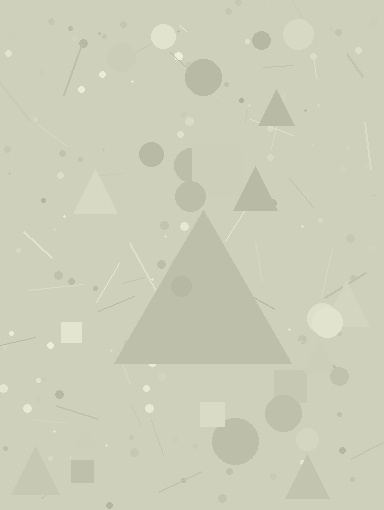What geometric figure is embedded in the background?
A triangle is embedded in the background.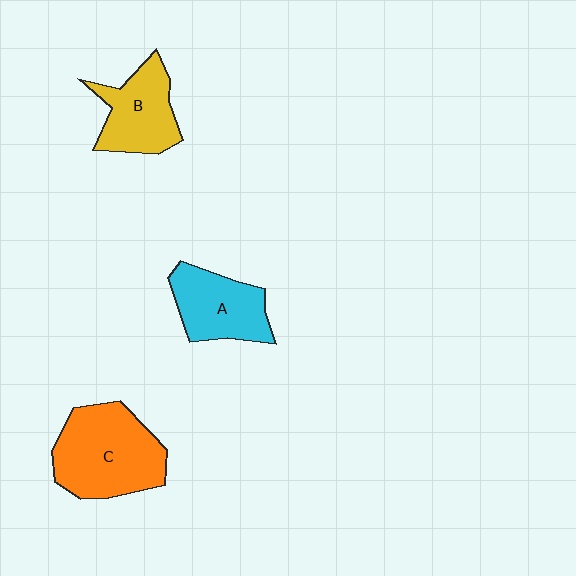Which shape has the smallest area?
Shape A (cyan).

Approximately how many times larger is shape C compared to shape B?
Approximately 1.5 times.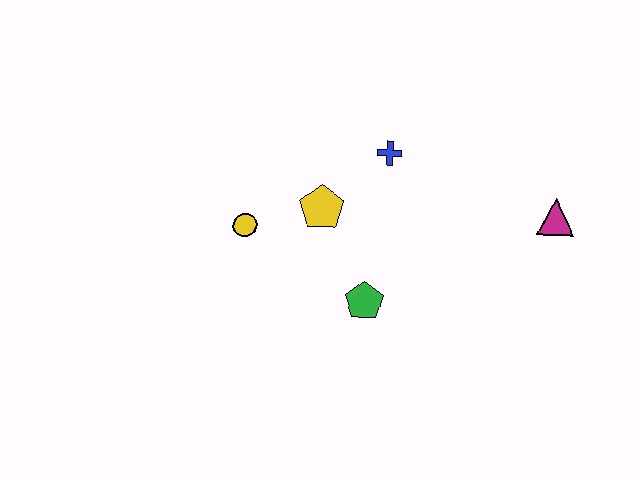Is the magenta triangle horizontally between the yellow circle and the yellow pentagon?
No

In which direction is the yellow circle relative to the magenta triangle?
The yellow circle is to the left of the magenta triangle.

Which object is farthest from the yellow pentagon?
The magenta triangle is farthest from the yellow pentagon.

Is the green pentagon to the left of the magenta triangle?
Yes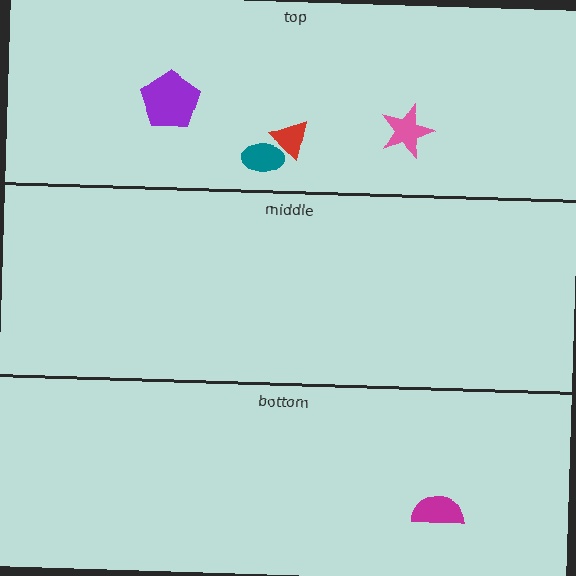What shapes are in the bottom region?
The magenta semicircle.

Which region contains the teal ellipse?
The top region.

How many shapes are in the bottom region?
1.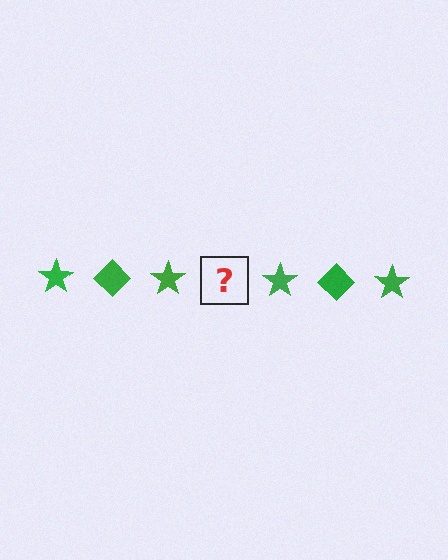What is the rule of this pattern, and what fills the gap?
The rule is that the pattern cycles through star, diamond shapes in green. The gap should be filled with a green diamond.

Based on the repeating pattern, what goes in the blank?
The blank should be a green diamond.